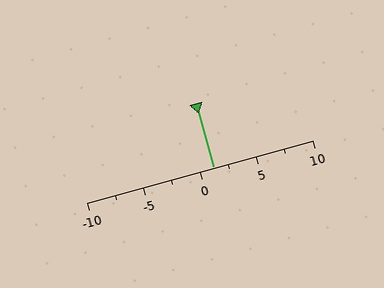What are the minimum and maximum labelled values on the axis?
The axis runs from -10 to 10.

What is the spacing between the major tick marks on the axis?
The major ticks are spaced 5 apart.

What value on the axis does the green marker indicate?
The marker indicates approximately 1.2.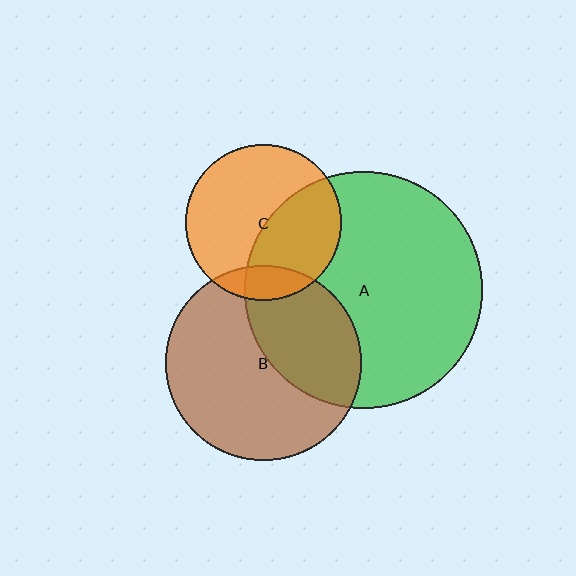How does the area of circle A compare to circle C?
Approximately 2.3 times.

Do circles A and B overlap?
Yes.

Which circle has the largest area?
Circle A (green).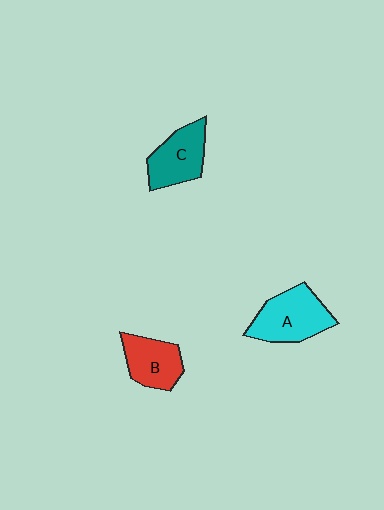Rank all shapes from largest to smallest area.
From largest to smallest: A (cyan), C (teal), B (red).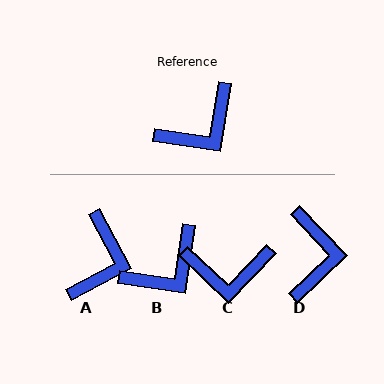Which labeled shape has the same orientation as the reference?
B.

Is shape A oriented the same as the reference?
No, it is off by about 37 degrees.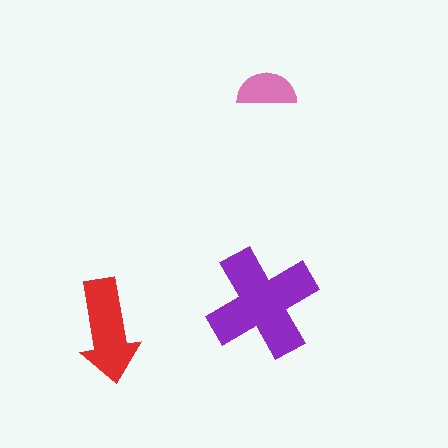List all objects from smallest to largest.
The pink semicircle, the red arrow, the purple cross.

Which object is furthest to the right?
The pink semicircle is rightmost.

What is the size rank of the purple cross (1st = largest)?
1st.